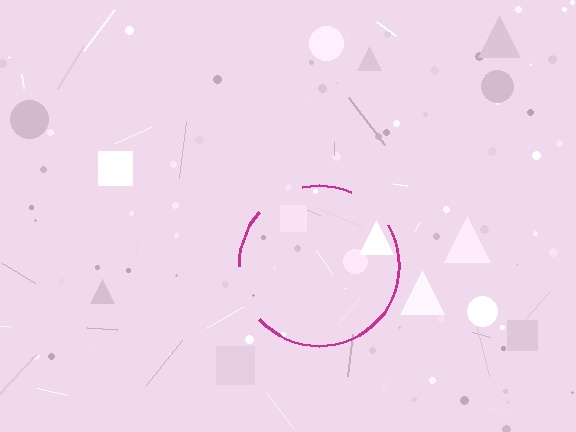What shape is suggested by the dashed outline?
The dashed outline suggests a circle.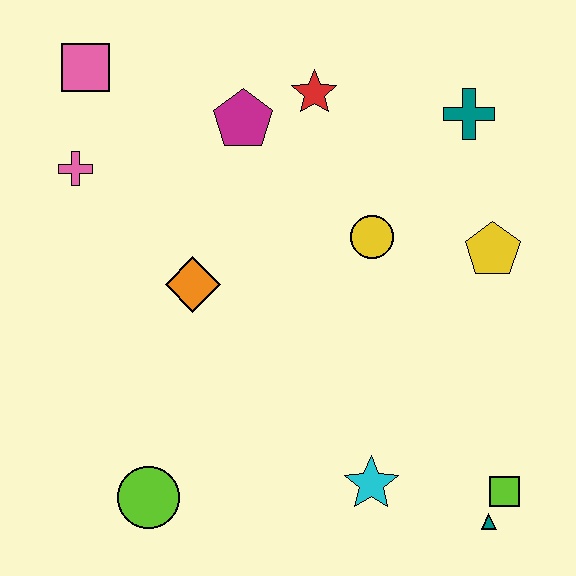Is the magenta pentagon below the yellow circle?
No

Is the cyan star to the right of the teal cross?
No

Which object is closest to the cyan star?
The teal triangle is closest to the cyan star.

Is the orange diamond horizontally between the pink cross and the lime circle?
No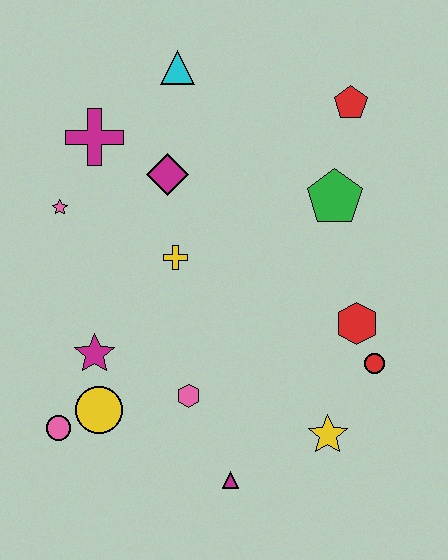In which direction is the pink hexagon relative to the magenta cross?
The pink hexagon is below the magenta cross.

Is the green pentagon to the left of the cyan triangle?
No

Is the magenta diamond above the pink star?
Yes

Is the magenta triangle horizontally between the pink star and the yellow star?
Yes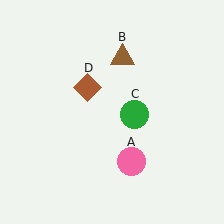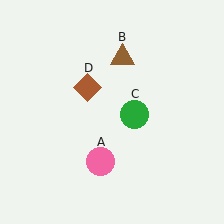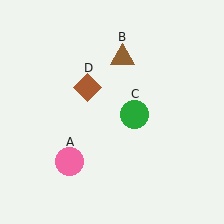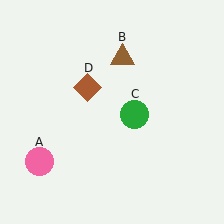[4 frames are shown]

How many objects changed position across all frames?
1 object changed position: pink circle (object A).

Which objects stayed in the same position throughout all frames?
Brown triangle (object B) and green circle (object C) and brown diamond (object D) remained stationary.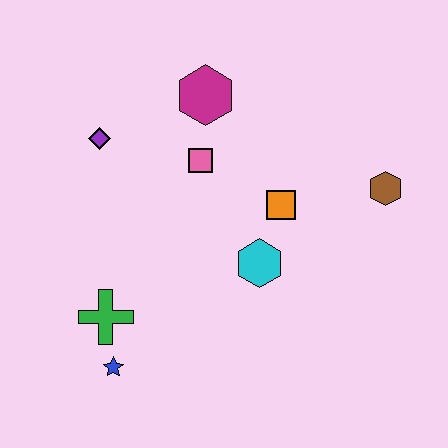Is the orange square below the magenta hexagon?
Yes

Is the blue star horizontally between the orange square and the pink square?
No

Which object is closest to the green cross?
The blue star is closest to the green cross.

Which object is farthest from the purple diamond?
The brown hexagon is farthest from the purple diamond.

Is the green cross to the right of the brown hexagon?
No